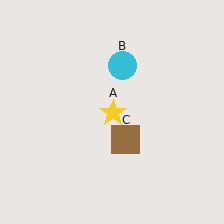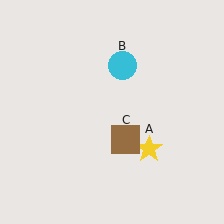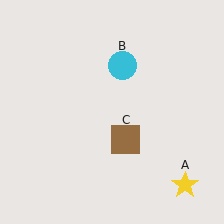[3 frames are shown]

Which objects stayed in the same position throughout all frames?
Cyan circle (object B) and brown square (object C) remained stationary.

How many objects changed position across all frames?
1 object changed position: yellow star (object A).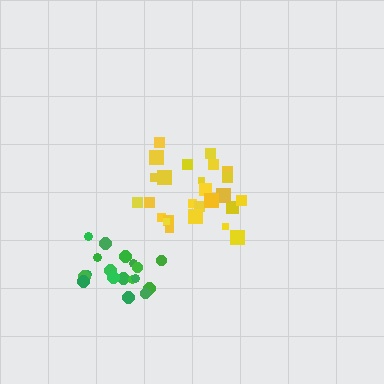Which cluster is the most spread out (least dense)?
Yellow.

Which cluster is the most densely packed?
Green.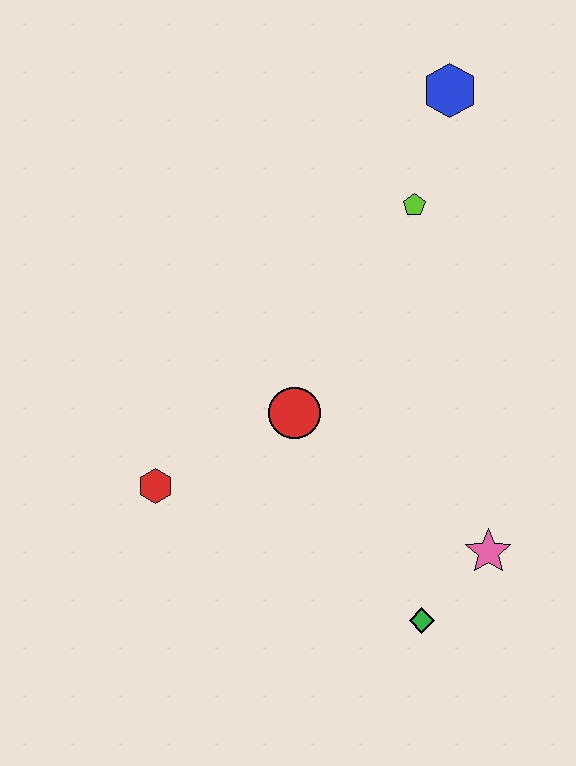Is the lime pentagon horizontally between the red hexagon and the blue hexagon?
Yes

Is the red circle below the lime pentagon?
Yes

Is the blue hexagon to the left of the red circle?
No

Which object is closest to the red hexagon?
The red circle is closest to the red hexagon.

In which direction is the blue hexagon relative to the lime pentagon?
The blue hexagon is above the lime pentagon.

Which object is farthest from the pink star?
The blue hexagon is farthest from the pink star.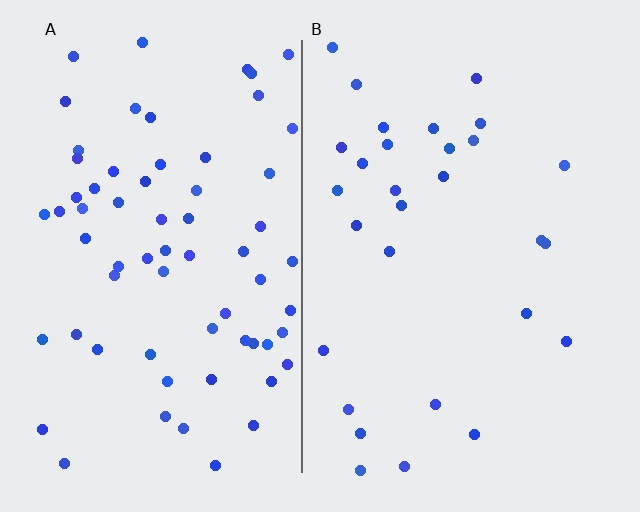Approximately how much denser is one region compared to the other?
Approximately 2.3× — region A over region B.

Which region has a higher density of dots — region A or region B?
A (the left).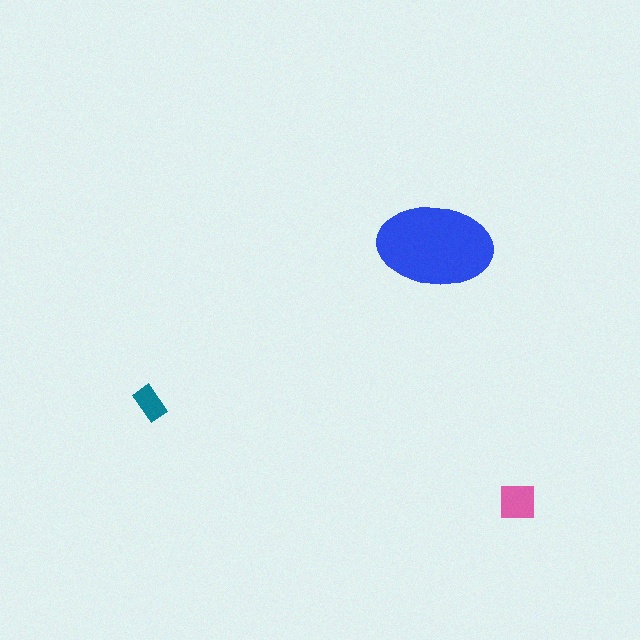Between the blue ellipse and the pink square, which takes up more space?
The blue ellipse.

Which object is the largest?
The blue ellipse.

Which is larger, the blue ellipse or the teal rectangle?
The blue ellipse.